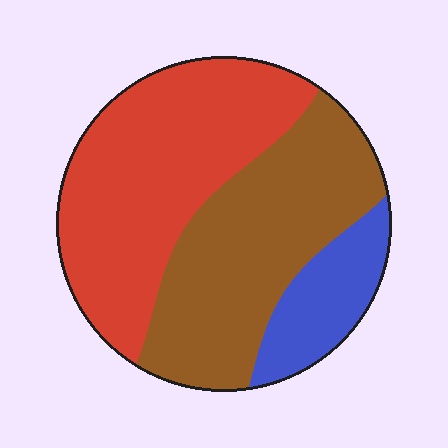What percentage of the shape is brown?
Brown covers roughly 40% of the shape.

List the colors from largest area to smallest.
From largest to smallest: red, brown, blue.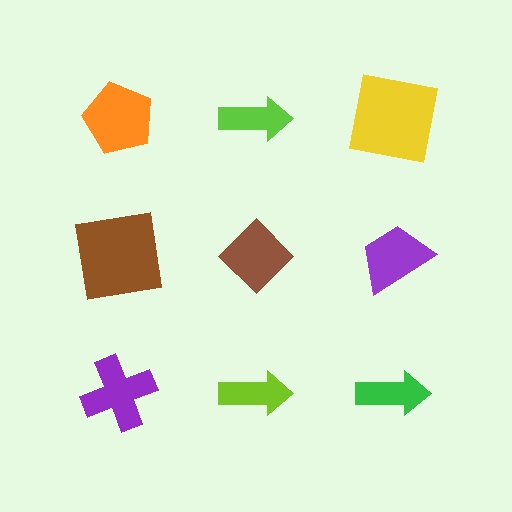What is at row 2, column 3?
A purple trapezoid.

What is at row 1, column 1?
An orange pentagon.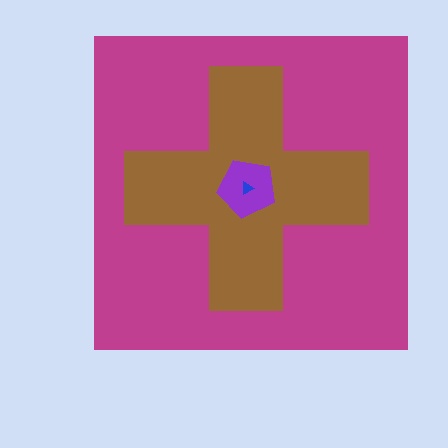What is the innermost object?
The blue triangle.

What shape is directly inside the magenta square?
The brown cross.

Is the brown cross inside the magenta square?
Yes.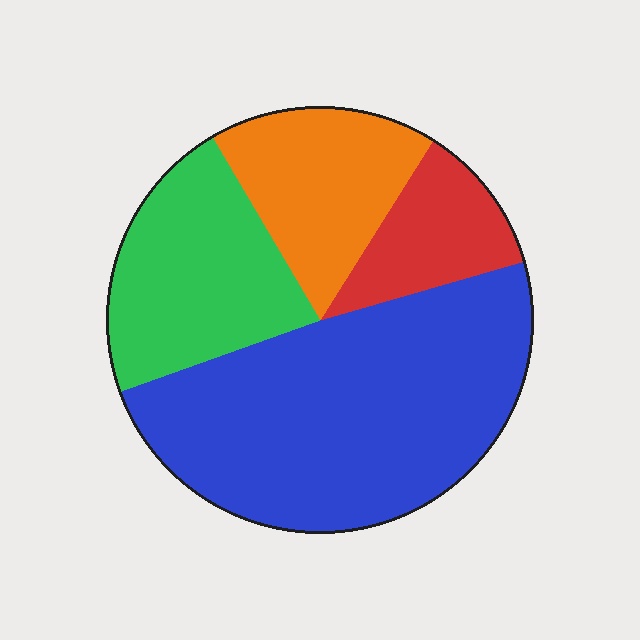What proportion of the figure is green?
Green takes up about one fifth (1/5) of the figure.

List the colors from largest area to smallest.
From largest to smallest: blue, green, orange, red.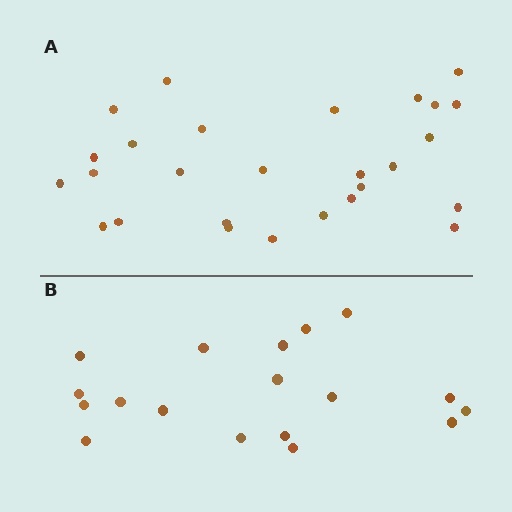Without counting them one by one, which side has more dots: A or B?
Region A (the top region) has more dots.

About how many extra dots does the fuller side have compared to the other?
Region A has roughly 8 or so more dots than region B.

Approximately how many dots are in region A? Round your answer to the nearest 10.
About 30 dots. (The exact count is 27, which rounds to 30.)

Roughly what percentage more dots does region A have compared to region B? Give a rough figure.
About 50% more.